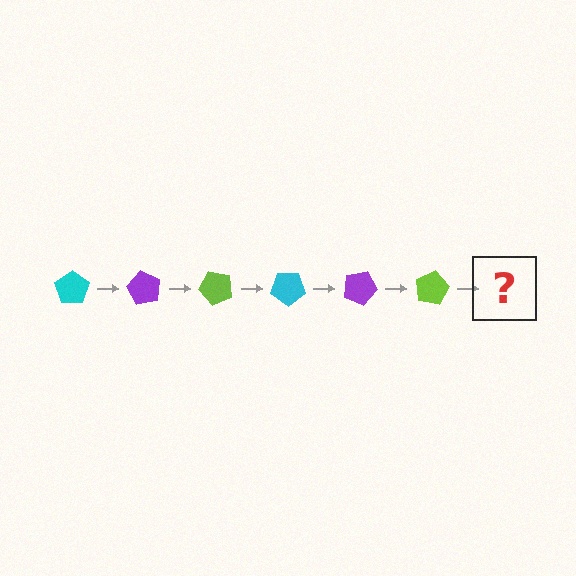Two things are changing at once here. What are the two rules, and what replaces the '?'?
The two rules are that it rotates 60 degrees each step and the color cycles through cyan, purple, and lime. The '?' should be a cyan pentagon, rotated 360 degrees from the start.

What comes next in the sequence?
The next element should be a cyan pentagon, rotated 360 degrees from the start.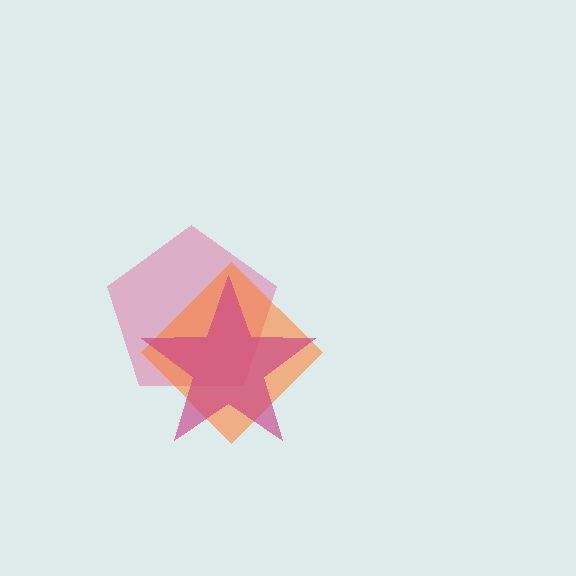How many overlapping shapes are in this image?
There are 3 overlapping shapes in the image.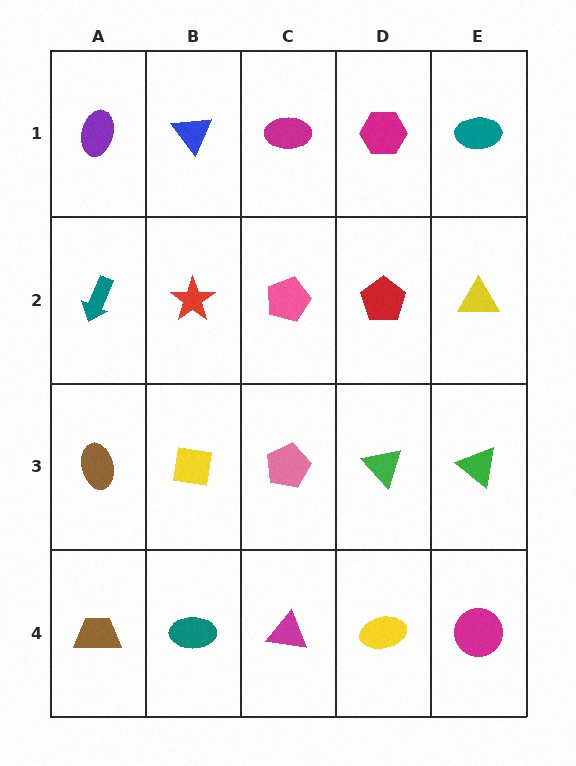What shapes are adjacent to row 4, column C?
A pink pentagon (row 3, column C), a teal ellipse (row 4, column B), a yellow ellipse (row 4, column D).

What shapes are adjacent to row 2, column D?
A magenta hexagon (row 1, column D), a green triangle (row 3, column D), a pink pentagon (row 2, column C), a yellow triangle (row 2, column E).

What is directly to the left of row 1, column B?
A purple ellipse.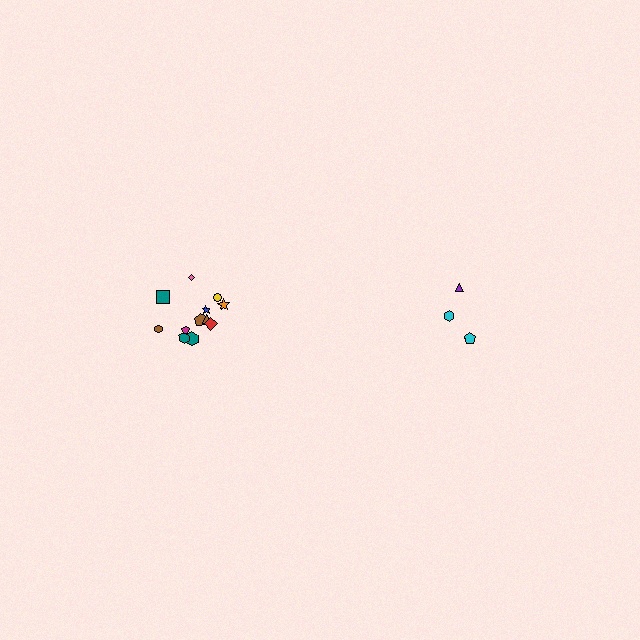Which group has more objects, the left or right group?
The left group.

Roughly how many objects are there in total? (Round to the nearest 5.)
Roughly 15 objects in total.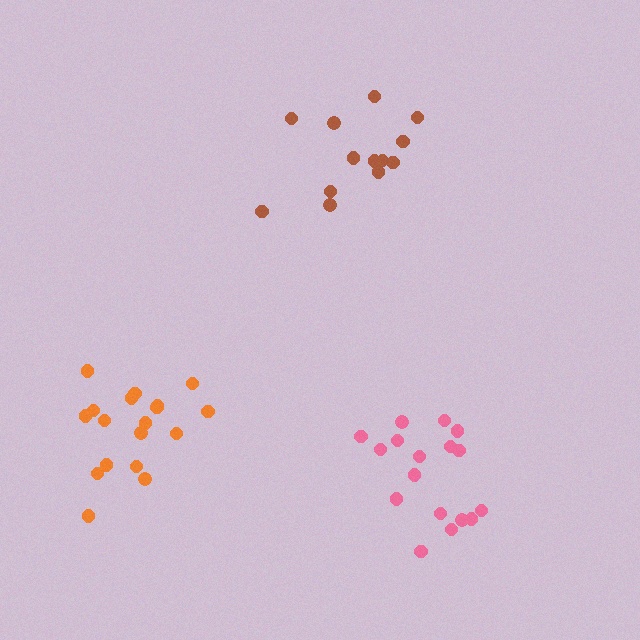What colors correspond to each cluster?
The clusters are colored: brown, pink, orange.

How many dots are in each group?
Group 1: 13 dots, Group 2: 17 dots, Group 3: 18 dots (48 total).